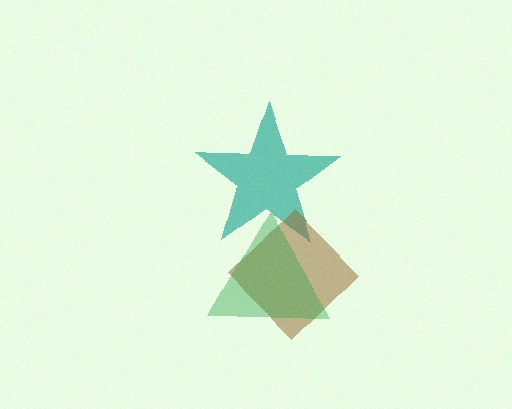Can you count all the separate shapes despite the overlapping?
Yes, there are 3 separate shapes.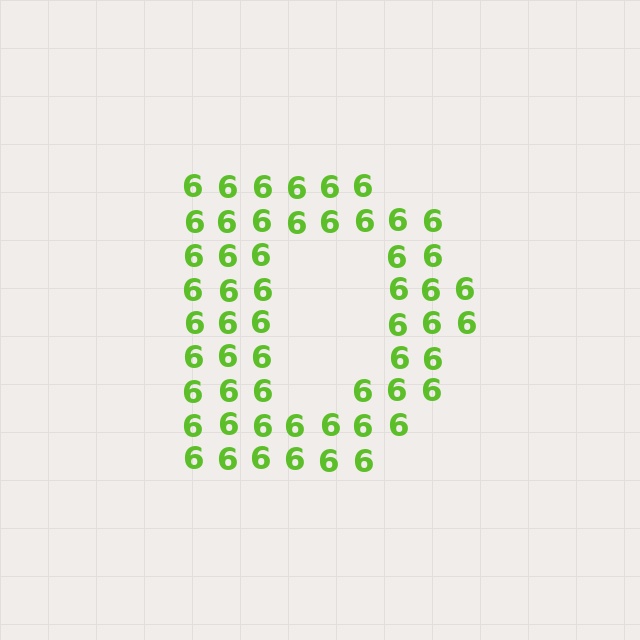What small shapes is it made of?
It is made of small digit 6's.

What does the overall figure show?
The overall figure shows the letter D.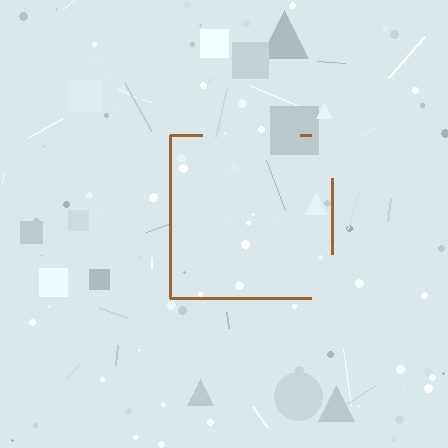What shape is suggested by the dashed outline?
The dashed outline suggests a square.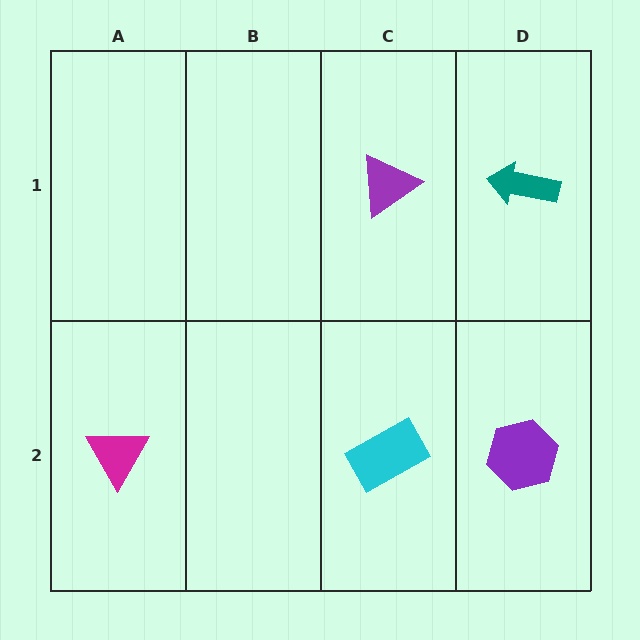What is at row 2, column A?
A magenta triangle.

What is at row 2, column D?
A purple hexagon.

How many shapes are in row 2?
3 shapes.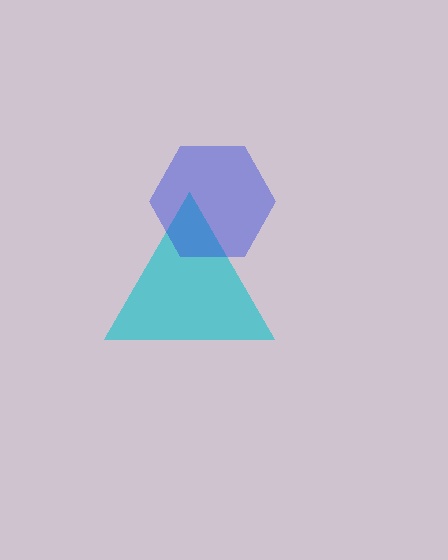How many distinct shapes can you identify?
There are 2 distinct shapes: a cyan triangle, a blue hexagon.